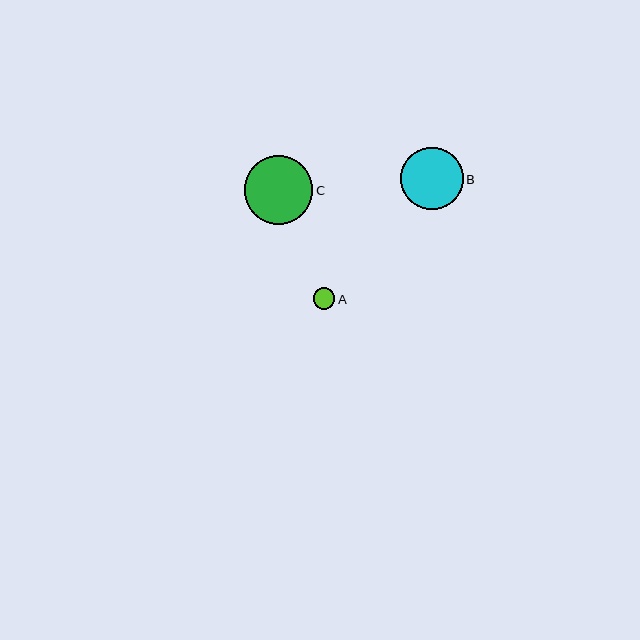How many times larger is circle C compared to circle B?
Circle C is approximately 1.1 times the size of circle B.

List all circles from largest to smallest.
From largest to smallest: C, B, A.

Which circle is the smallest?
Circle A is the smallest with a size of approximately 22 pixels.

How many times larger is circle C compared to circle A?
Circle C is approximately 3.2 times the size of circle A.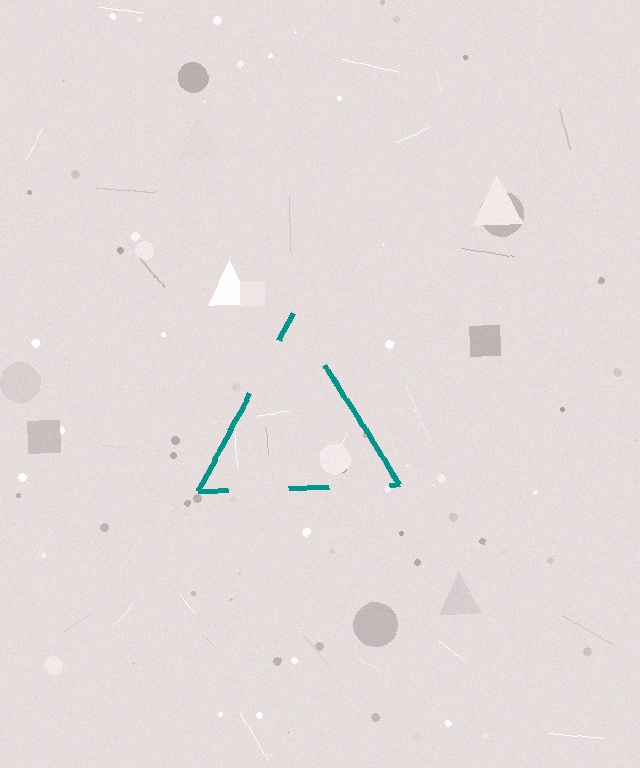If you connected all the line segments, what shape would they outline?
They would outline a triangle.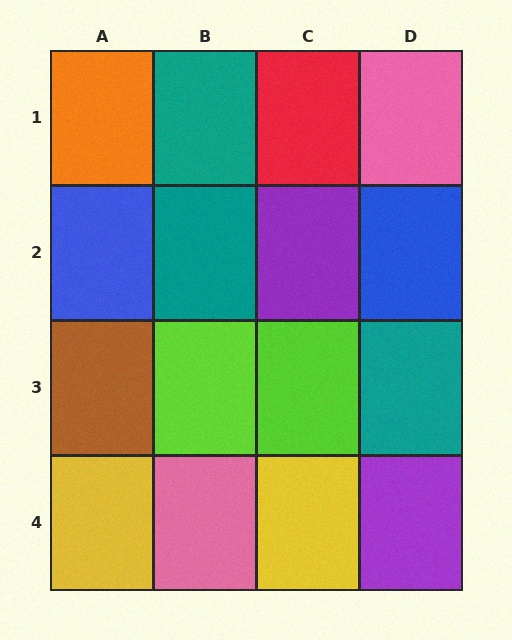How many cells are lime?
2 cells are lime.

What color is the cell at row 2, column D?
Blue.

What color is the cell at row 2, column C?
Purple.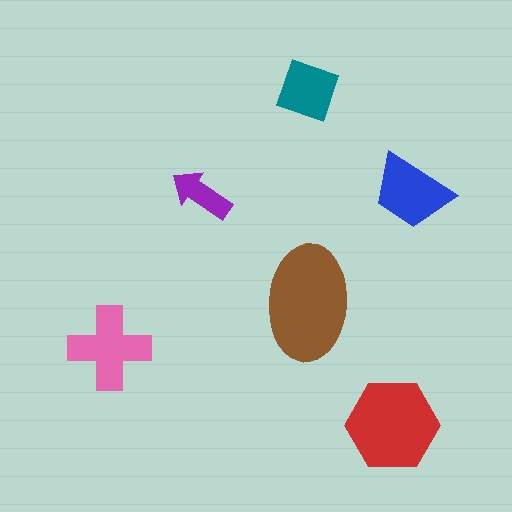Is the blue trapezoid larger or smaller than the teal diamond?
Larger.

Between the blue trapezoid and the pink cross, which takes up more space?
The pink cross.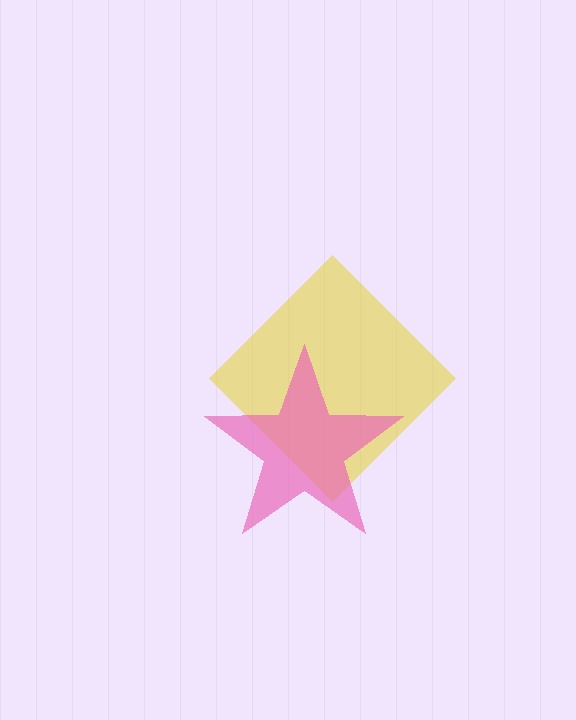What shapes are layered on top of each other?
The layered shapes are: a yellow diamond, a pink star.